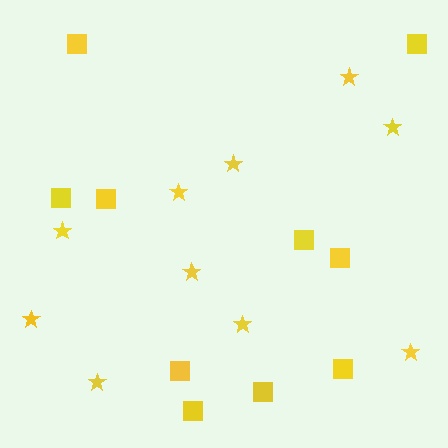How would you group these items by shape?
There are 2 groups: one group of squares (10) and one group of stars (10).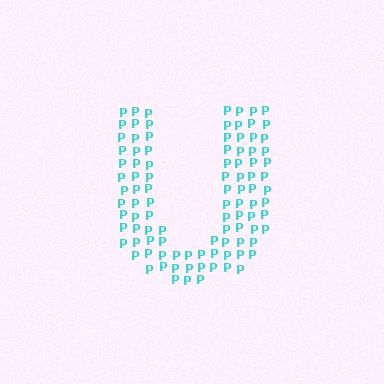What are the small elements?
The small elements are letter P's.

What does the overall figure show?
The overall figure shows the letter U.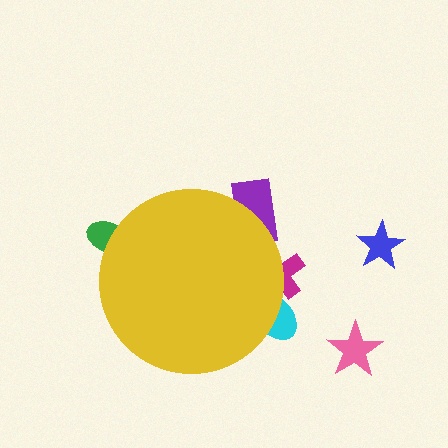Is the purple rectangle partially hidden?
Yes, the purple rectangle is partially hidden behind the yellow circle.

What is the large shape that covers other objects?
A yellow circle.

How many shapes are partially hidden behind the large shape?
4 shapes are partially hidden.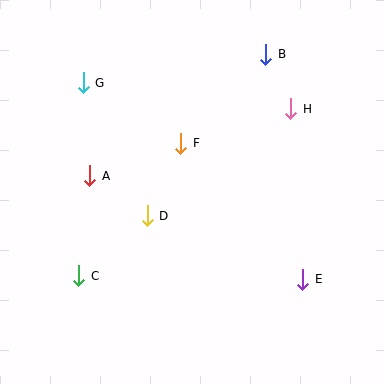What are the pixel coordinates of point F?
Point F is at (181, 143).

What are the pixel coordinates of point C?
Point C is at (79, 276).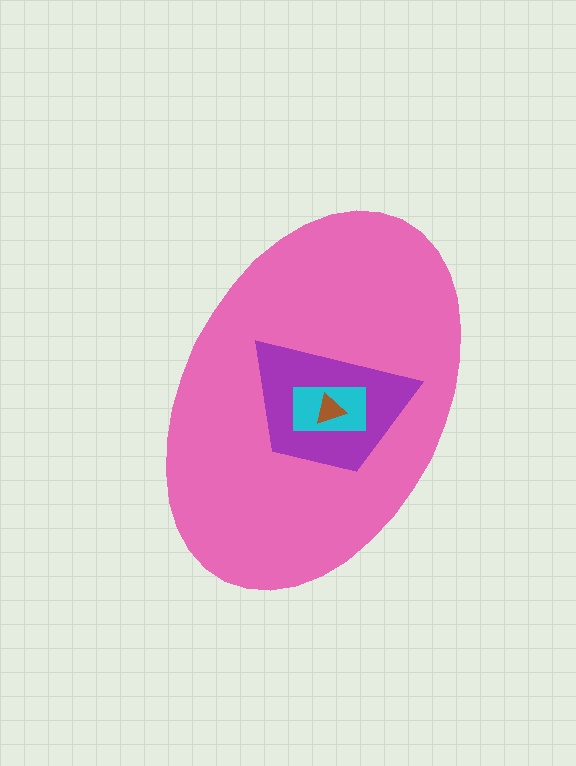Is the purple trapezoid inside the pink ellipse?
Yes.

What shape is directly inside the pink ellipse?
The purple trapezoid.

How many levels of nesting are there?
4.